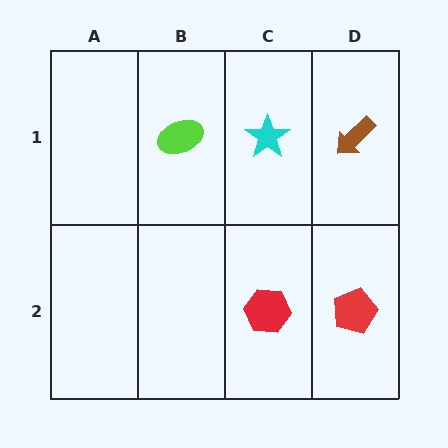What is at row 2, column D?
A red pentagon.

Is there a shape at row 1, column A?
No, that cell is empty.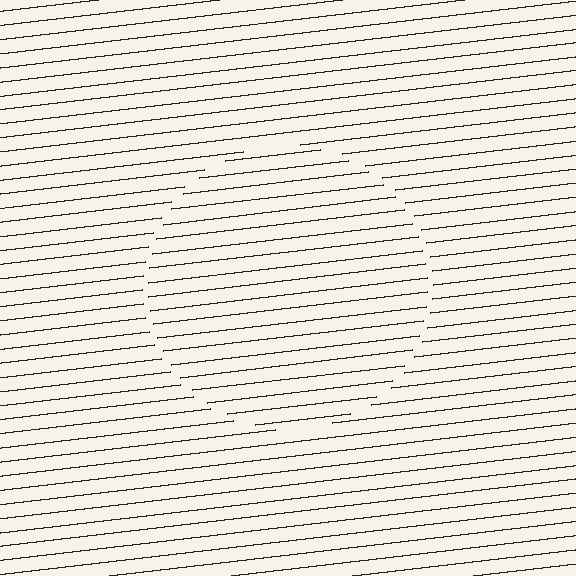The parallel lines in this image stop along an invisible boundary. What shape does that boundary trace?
An illusory circle. The interior of the shape contains the same grating, shifted by half a period — the contour is defined by the phase discontinuity where line-ends from the inner and outer gratings abut.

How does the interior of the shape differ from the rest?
The interior of the shape contains the same grating, shifted by half a period — the contour is defined by the phase discontinuity where line-ends from the inner and outer gratings abut.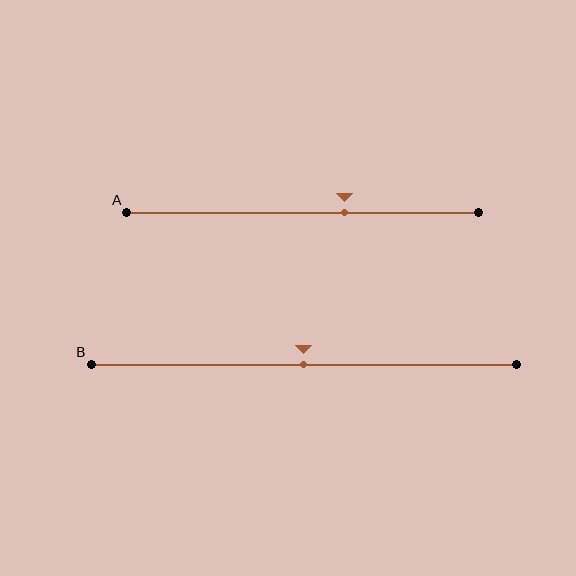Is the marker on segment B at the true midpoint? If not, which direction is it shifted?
Yes, the marker on segment B is at the true midpoint.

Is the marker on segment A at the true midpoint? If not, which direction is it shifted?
No, the marker on segment A is shifted to the right by about 12% of the segment length.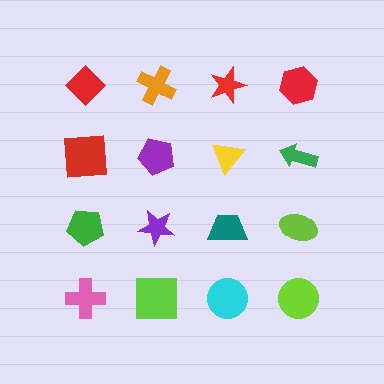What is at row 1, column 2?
An orange cross.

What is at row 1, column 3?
A red star.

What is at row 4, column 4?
A lime circle.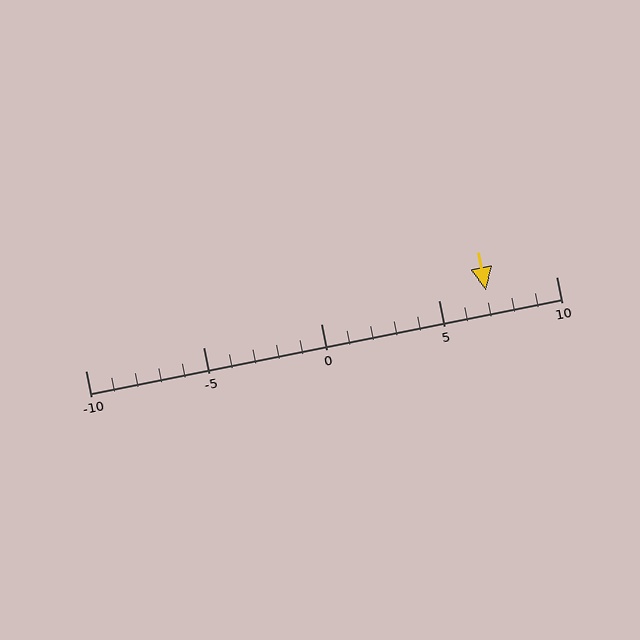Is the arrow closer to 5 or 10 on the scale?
The arrow is closer to 5.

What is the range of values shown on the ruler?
The ruler shows values from -10 to 10.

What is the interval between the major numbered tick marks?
The major tick marks are spaced 5 units apart.